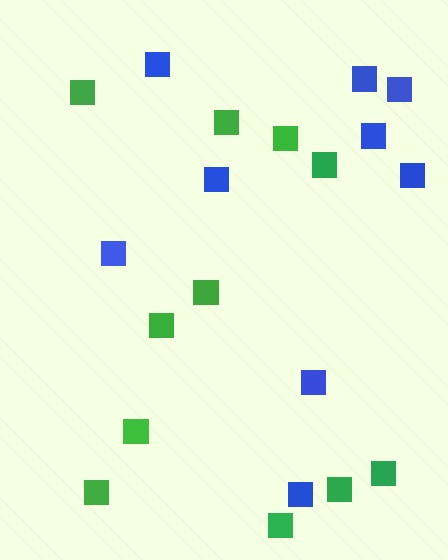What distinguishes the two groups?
There are 2 groups: one group of green squares (11) and one group of blue squares (9).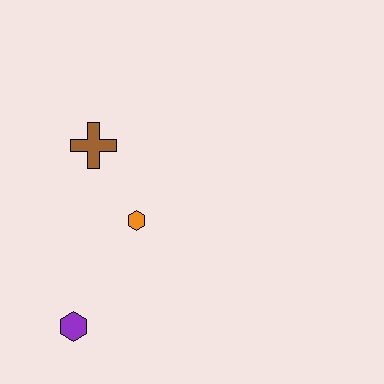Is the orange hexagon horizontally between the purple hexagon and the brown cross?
No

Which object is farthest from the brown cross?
The purple hexagon is farthest from the brown cross.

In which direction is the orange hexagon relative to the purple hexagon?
The orange hexagon is above the purple hexagon.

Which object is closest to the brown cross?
The orange hexagon is closest to the brown cross.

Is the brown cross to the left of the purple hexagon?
No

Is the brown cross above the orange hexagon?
Yes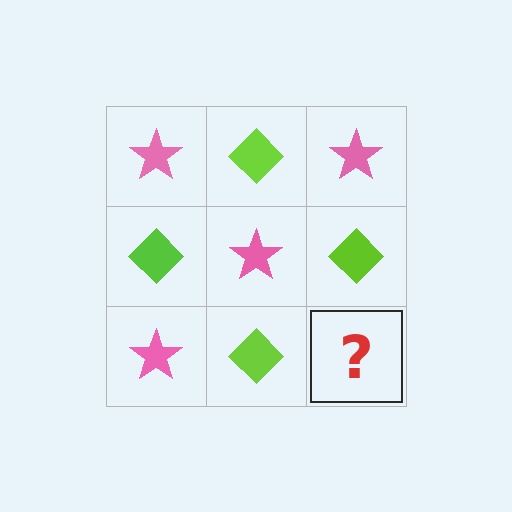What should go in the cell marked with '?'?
The missing cell should contain a pink star.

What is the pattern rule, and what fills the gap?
The rule is that it alternates pink star and lime diamond in a checkerboard pattern. The gap should be filled with a pink star.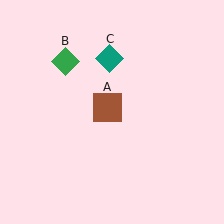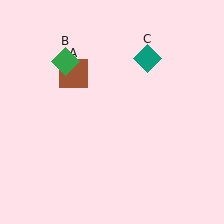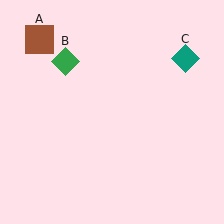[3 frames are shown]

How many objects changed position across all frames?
2 objects changed position: brown square (object A), teal diamond (object C).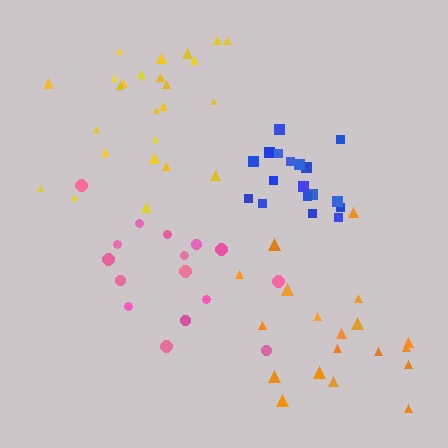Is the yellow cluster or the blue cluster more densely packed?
Blue.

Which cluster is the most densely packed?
Blue.